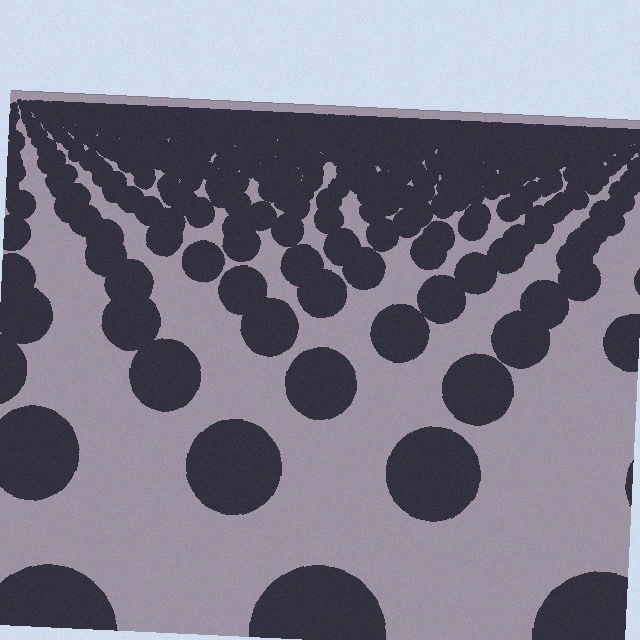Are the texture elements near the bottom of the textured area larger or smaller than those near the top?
Larger. Near the bottom, elements are closer to the viewer and appear at a bigger on-screen size.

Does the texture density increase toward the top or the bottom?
Density increases toward the top.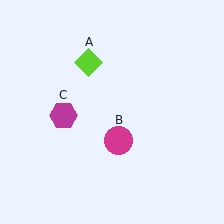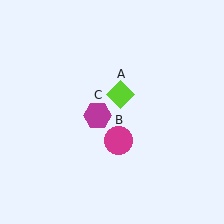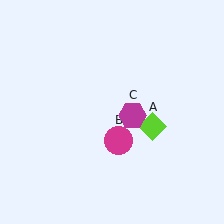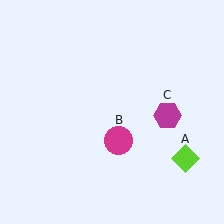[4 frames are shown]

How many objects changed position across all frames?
2 objects changed position: lime diamond (object A), magenta hexagon (object C).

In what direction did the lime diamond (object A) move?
The lime diamond (object A) moved down and to the right.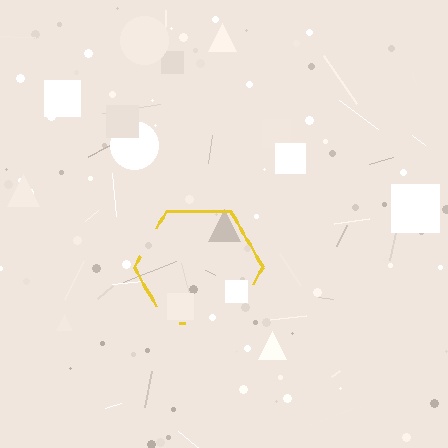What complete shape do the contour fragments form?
The contour fragments form a hexagon.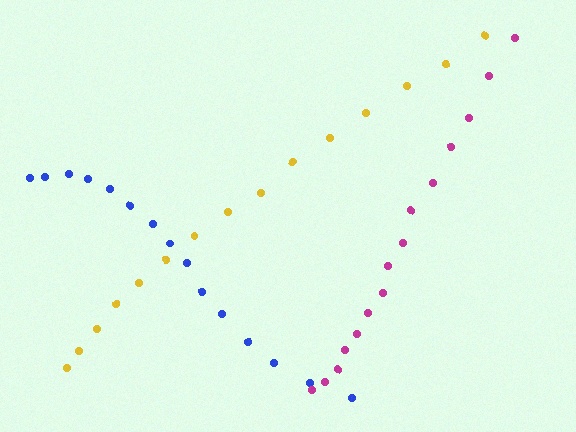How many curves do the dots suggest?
There are 3 distinct paths.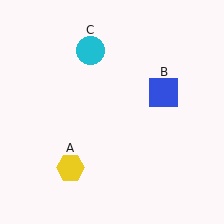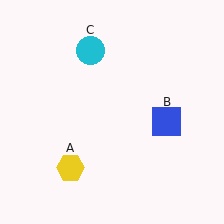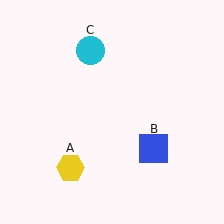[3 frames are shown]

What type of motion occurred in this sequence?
The blue square (object B) rotated clockwise around the center of the scene.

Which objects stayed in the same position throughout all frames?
Yellow hexagon (object A) and cyan circle (object C) remained stationary.